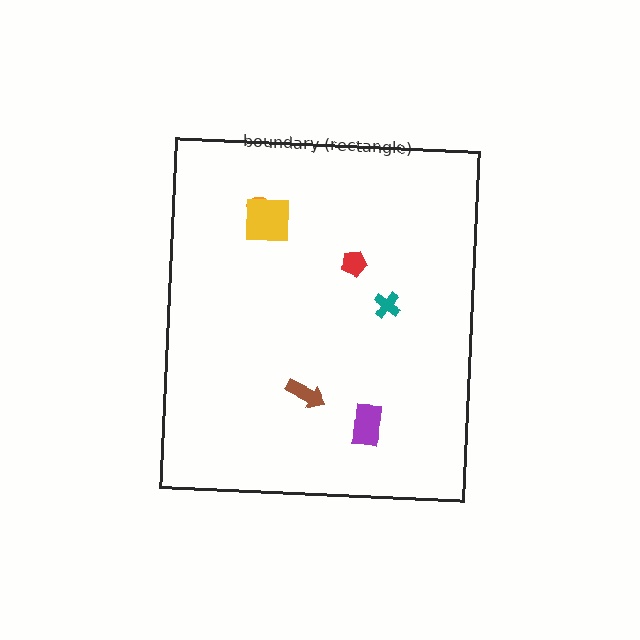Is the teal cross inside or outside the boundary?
Inside.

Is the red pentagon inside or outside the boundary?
Inside.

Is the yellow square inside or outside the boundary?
Inside.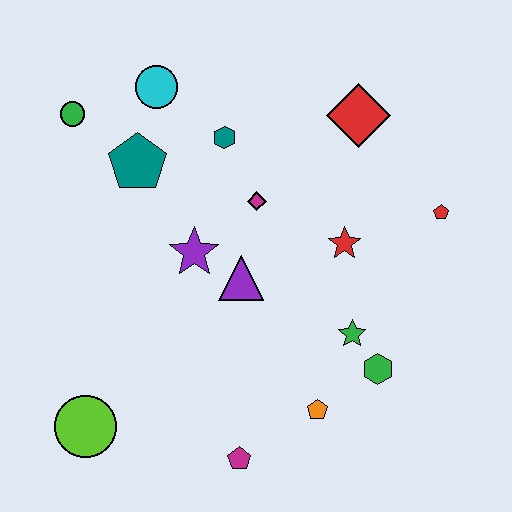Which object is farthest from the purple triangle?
The green circle is farthest from the purple triangle.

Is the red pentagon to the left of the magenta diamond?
No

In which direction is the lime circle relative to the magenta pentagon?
The lime circle is to the left of the magenta pentagon.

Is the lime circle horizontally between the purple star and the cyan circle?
No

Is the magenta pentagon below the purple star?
Yes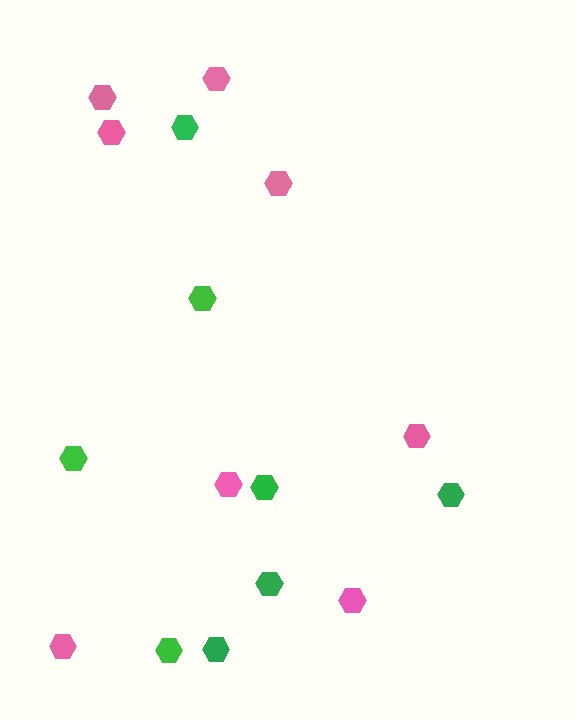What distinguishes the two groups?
There are 2 groups: one group of green hexagons (8) and one group of pink hexagons (8).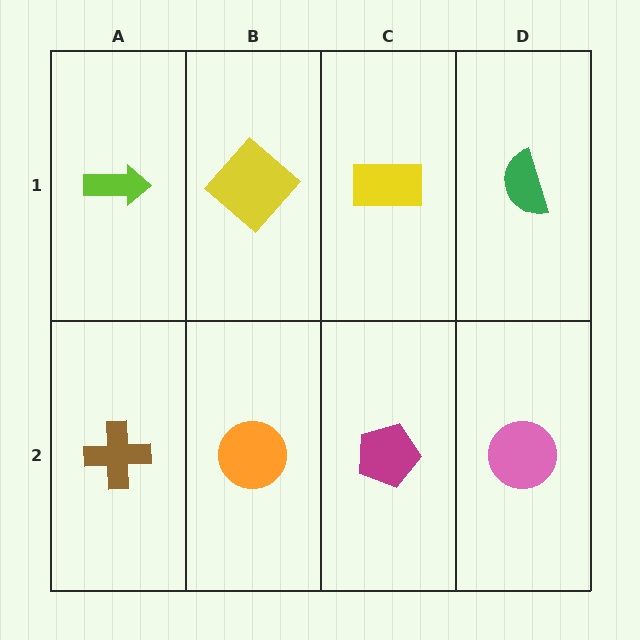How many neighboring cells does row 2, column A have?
2.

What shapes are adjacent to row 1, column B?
An orange circle (row 2, column B), a lime arrow (row 1, column A), a yellow rectangle (row 1, column C).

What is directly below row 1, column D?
A pink circle.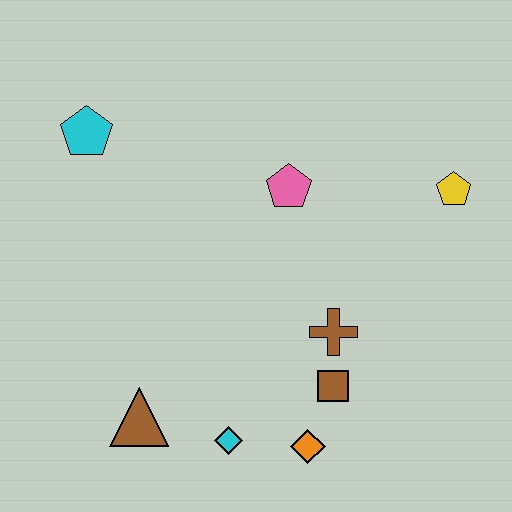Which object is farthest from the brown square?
The cyan pentagon is farthest from the brown square.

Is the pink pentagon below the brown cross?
No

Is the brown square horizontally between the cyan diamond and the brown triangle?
No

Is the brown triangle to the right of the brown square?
No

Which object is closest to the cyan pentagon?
The pink pentagon is closest to the cyan pentagon.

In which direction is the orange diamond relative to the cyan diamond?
The orange diamond is to the right of the cyan diamond.